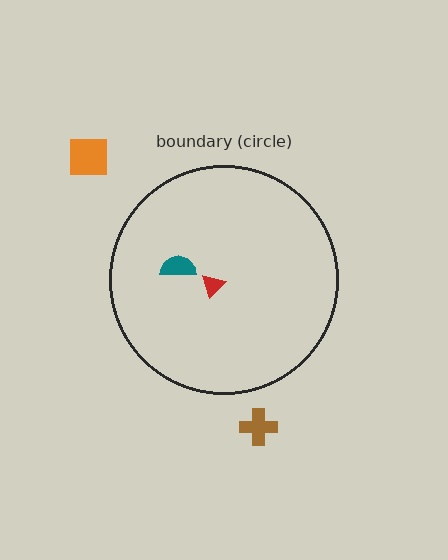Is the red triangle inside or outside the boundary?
Inside.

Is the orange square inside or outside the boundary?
Outside.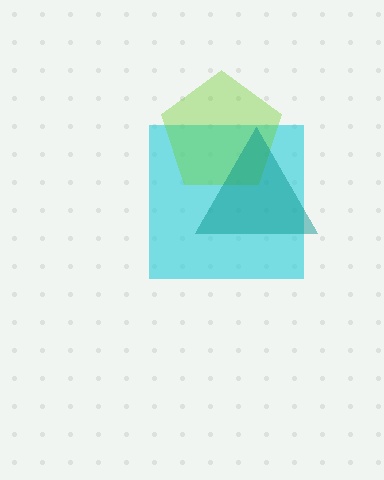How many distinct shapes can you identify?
There are 3 distinct shapes: a cyan square, a lime pentagon, a teal triangle.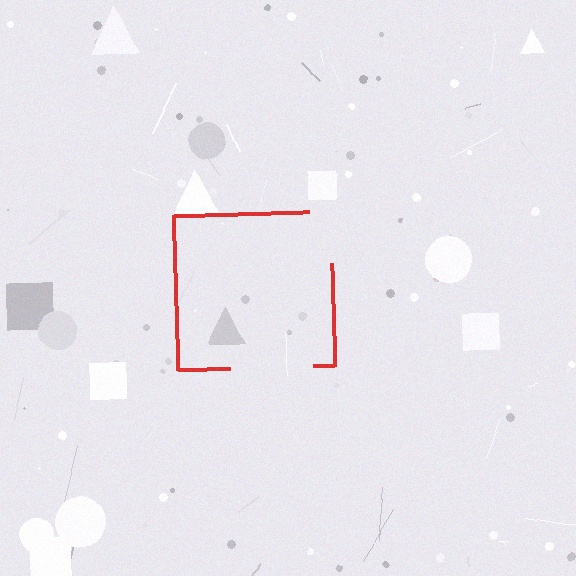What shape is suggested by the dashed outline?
The dashed outline suggests a square.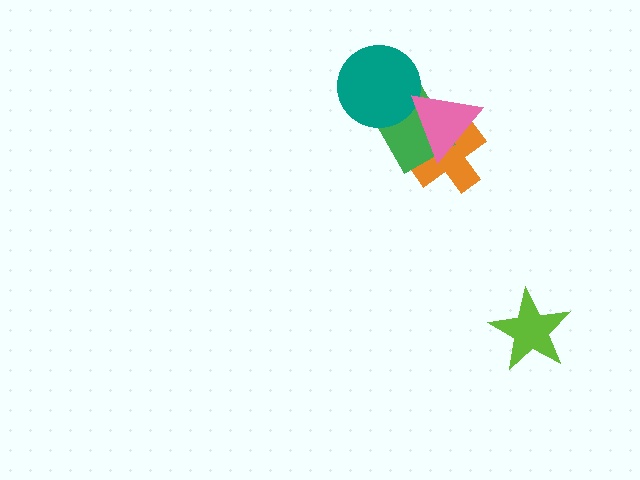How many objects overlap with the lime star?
0 objects overlap with the lime star.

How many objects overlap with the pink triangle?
3 objects overlap with the pink triangle.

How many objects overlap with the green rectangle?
3 objects overlap with the green rectangle.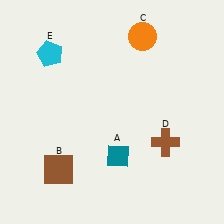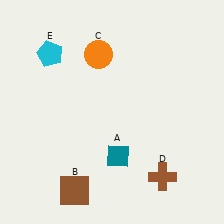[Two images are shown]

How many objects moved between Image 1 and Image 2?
3 objects moved between the two images.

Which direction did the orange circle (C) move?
The orange circle (C) moved left.